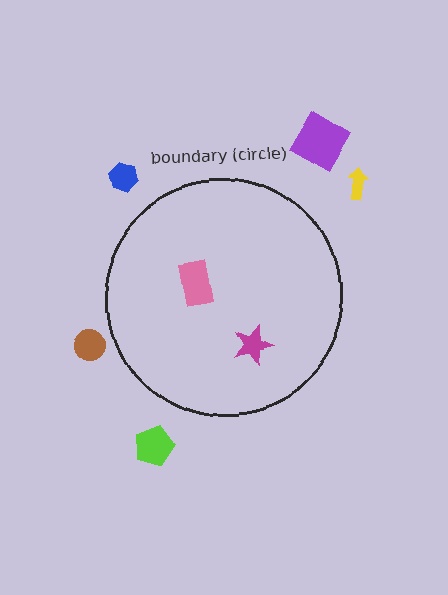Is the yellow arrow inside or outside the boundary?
Outside.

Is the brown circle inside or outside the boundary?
Outside.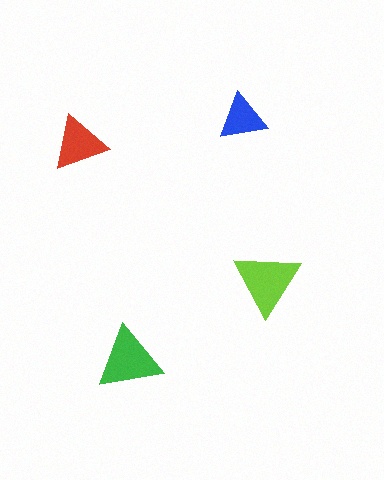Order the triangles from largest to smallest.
the lime one, the green one, the red one, the blue one.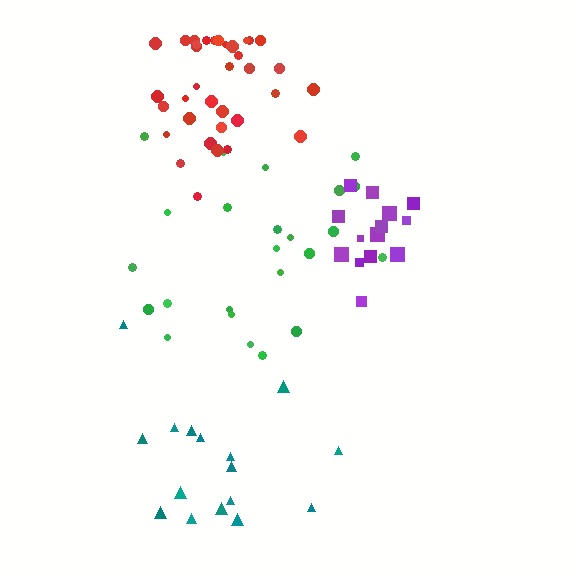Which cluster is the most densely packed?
Purple.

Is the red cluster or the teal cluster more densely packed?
Red.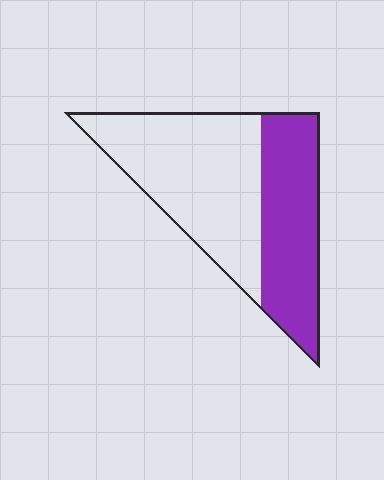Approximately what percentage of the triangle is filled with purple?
Approximately 40%.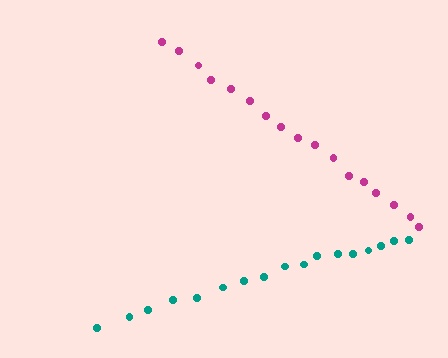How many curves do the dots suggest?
There are 2 distinct paths.